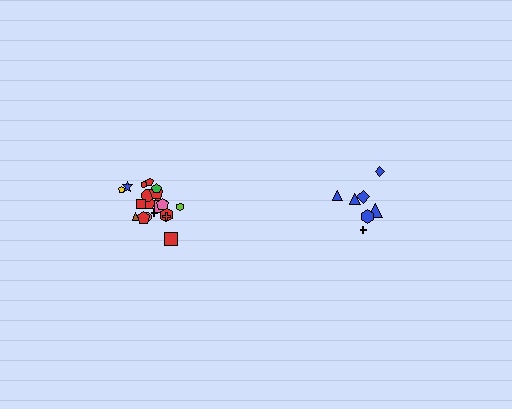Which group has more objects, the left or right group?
The left group.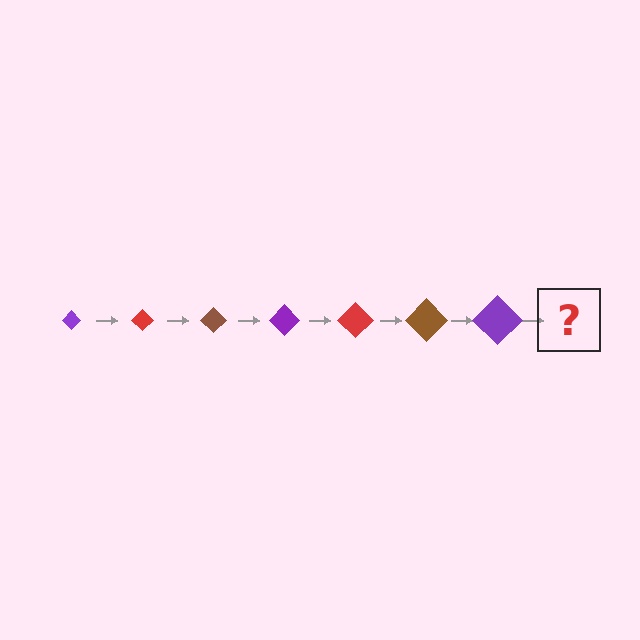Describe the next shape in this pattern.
It should be a red diamond, larger than the previous one.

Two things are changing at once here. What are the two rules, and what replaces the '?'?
The two rules are that the diamond grows larger each step and the color cycles through purple, red, and brown. The '?' should be a red diamond, larger than the previous one.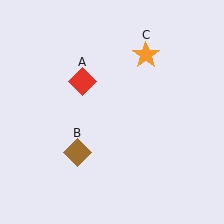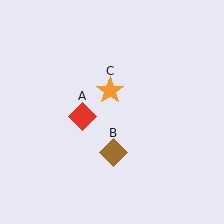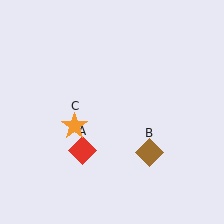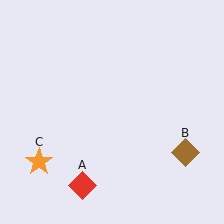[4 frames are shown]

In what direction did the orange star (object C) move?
The orange star (object C) moved down and to the left.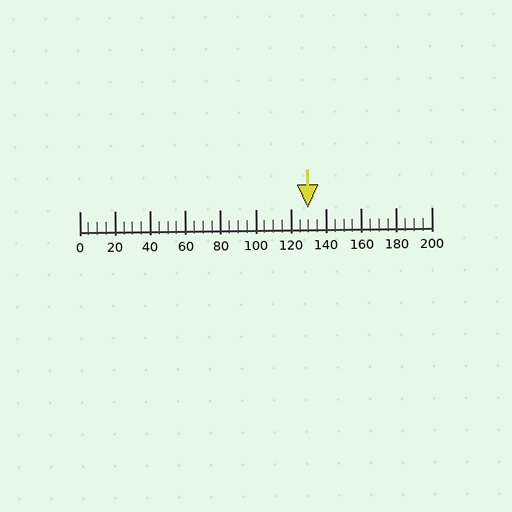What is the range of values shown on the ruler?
The ruler shows values from 0 to 200.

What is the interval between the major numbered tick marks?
The major tick marks are spaced 20 units apart.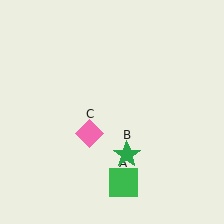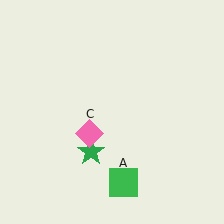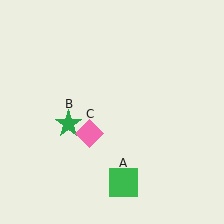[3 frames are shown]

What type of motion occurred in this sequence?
The green star (object B) rotated clockwise around the center of the scene.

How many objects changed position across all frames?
1 object changed position: green star (object B).